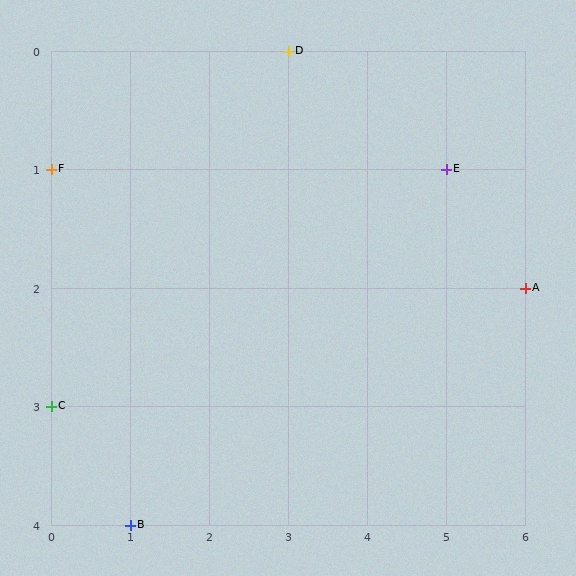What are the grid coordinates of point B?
Point B is at grid coordinates (1, 4).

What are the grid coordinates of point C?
Point C is at grid coordinates (0, 3).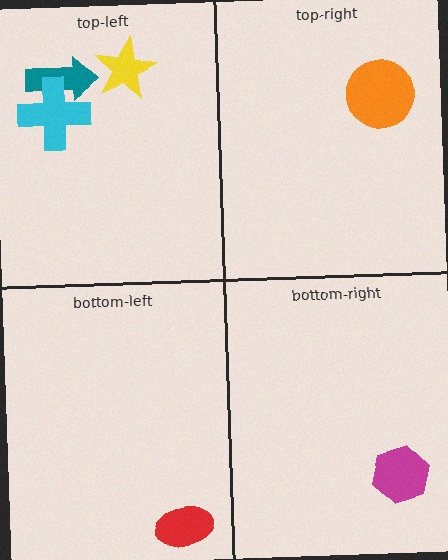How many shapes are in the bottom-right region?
1.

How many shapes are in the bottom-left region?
1.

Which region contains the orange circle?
The top-right region.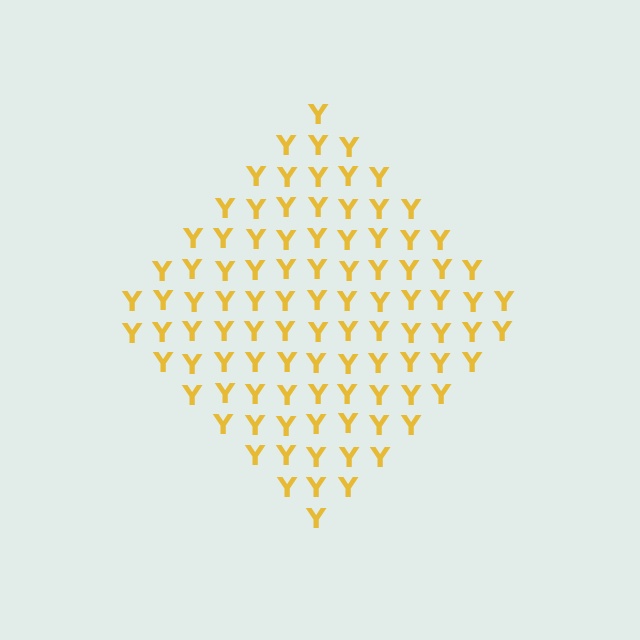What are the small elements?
The small elements are letter Y's.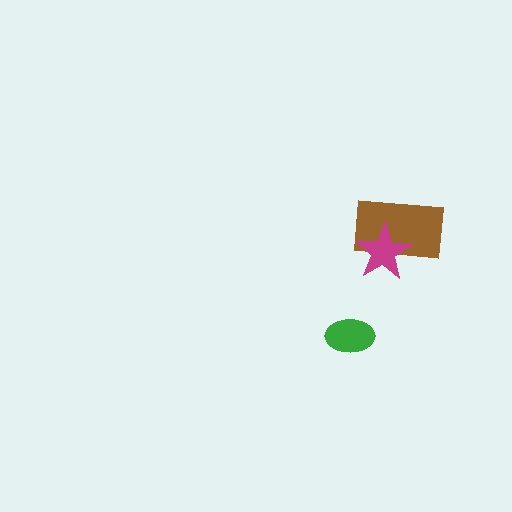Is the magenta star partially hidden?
No, no other shape covers it.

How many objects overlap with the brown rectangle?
1 object overlaps with the brown rectangle.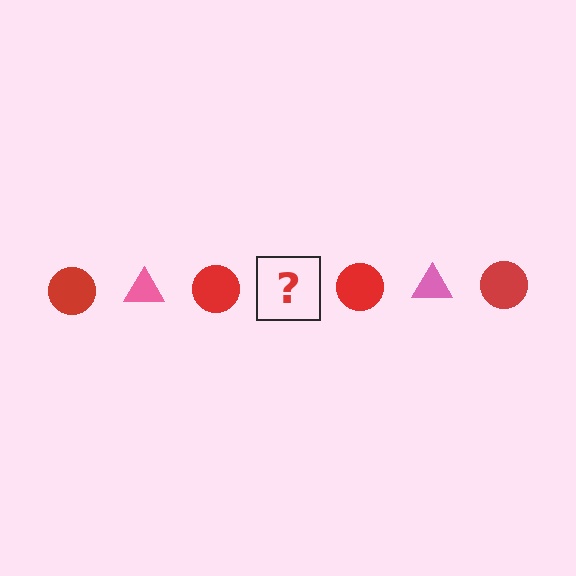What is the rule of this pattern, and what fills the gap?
The rule is that the pattern alternates between red circle and pink triangle. The gap should be filled with a pink triangle.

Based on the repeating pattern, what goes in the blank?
The blank should be a pink triangle.